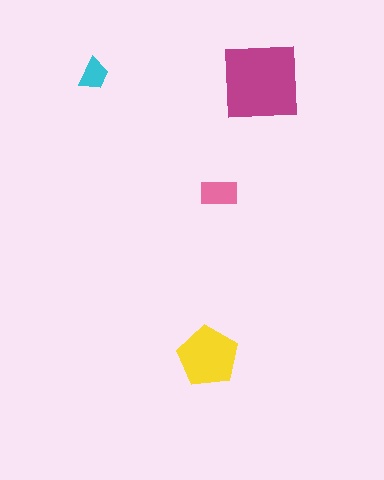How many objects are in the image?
There are 4 objects in the image.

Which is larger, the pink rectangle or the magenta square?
The magenta square.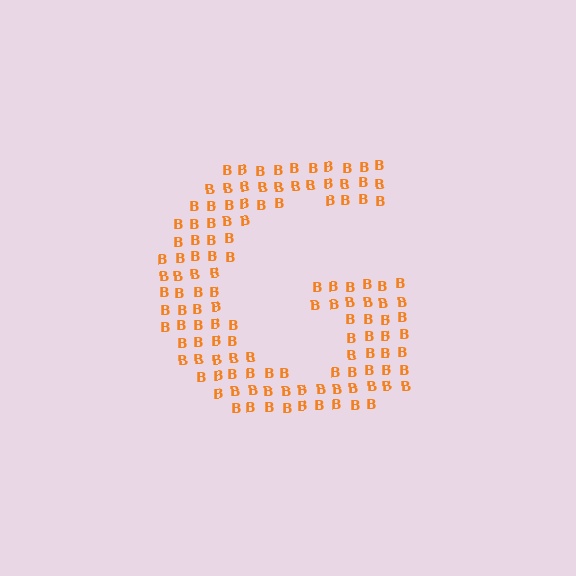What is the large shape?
The large shape is the letter G.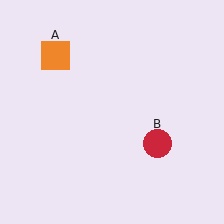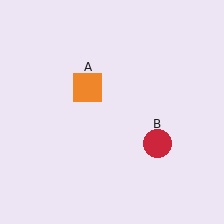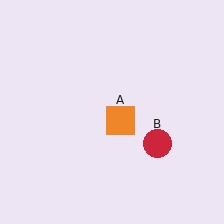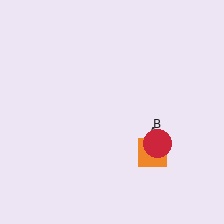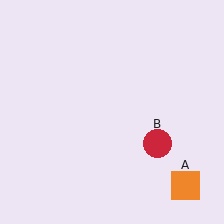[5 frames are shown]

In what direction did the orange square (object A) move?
The orange square (object A) moved down and to the right.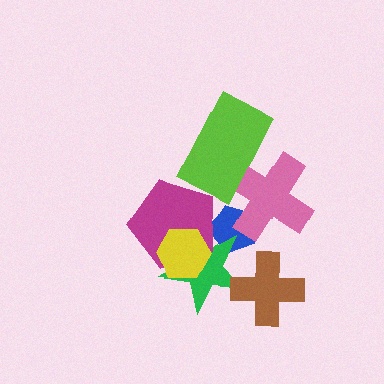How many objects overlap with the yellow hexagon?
2 objects overlap with the yellow hexagon.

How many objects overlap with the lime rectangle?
1 object overlaps with the lime rectangle.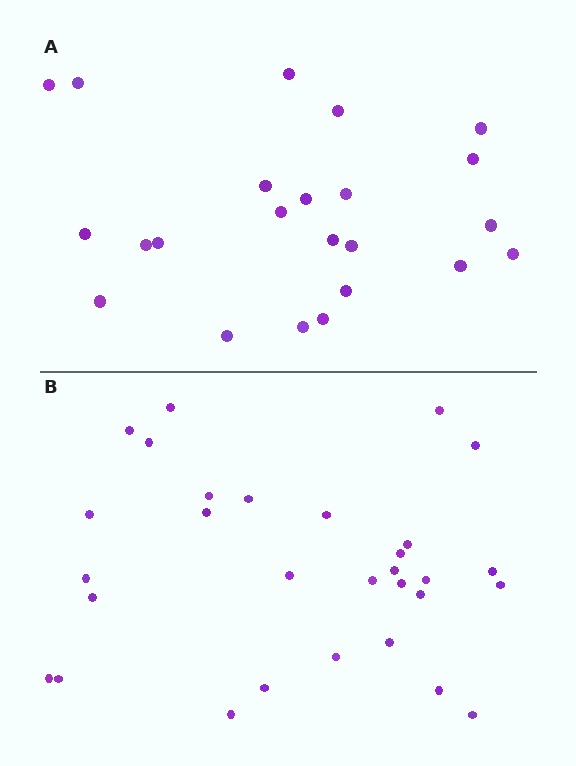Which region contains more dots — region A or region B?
Region B (the bottom region) has more dots.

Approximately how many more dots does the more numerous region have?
Region B has roughly 8 or so more dots than region A.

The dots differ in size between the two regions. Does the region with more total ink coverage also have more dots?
No. Region A has more total ink coverage because its dots are larger, but region B actually contains more individual dots. Total area can be misleading — the number of items is what matters here.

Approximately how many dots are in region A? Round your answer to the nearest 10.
About 20 dots. (The exact count is 23, which rounds to 20.)